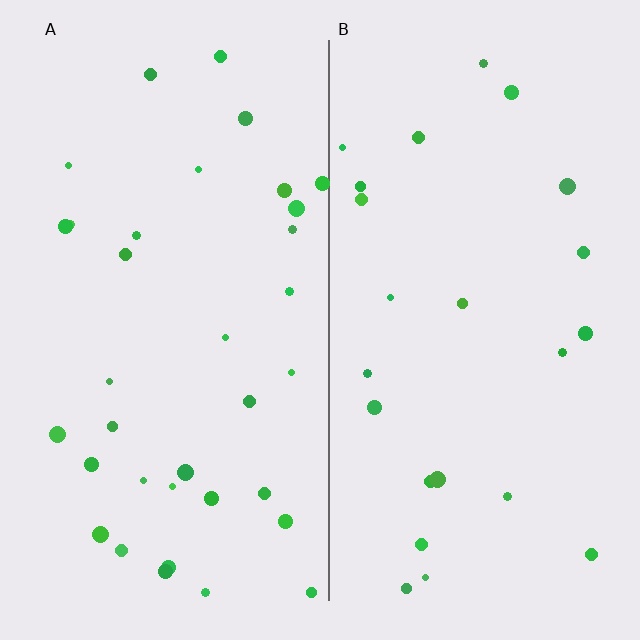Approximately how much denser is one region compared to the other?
Approximately 1.5× — region A over region B.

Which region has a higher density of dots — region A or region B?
A (the left).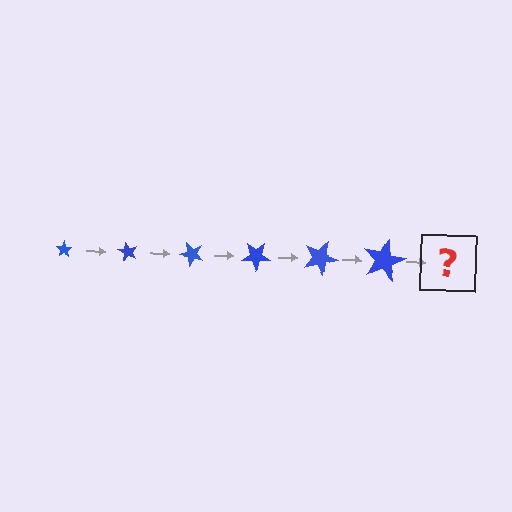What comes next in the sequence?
The next element should be a star, larger than the previous one and rotated 360 degrees from the start.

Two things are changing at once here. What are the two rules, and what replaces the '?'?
The two rules are that the star grows larger each step and it rotates 60 degrees each step. The '?' should be a star, larger than the previous one and rotated 360 degrees from the start.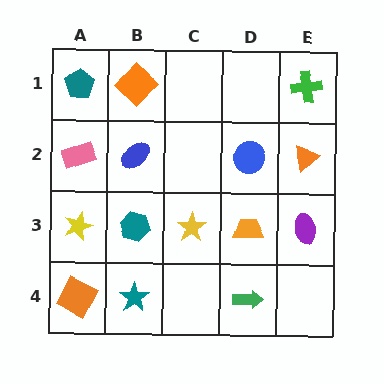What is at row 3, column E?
A purple ellipse.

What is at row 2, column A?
A pink rectangle.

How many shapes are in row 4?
3 shapes.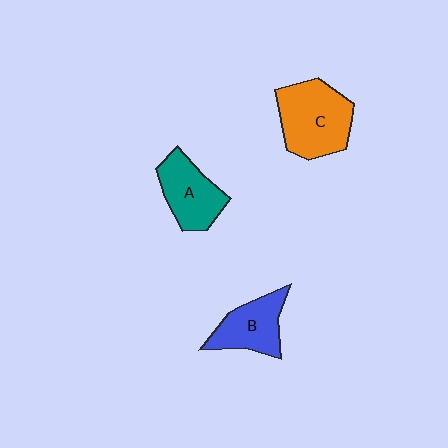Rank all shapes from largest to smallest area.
From largest to smallest: C (orange), A (teal), B (blue).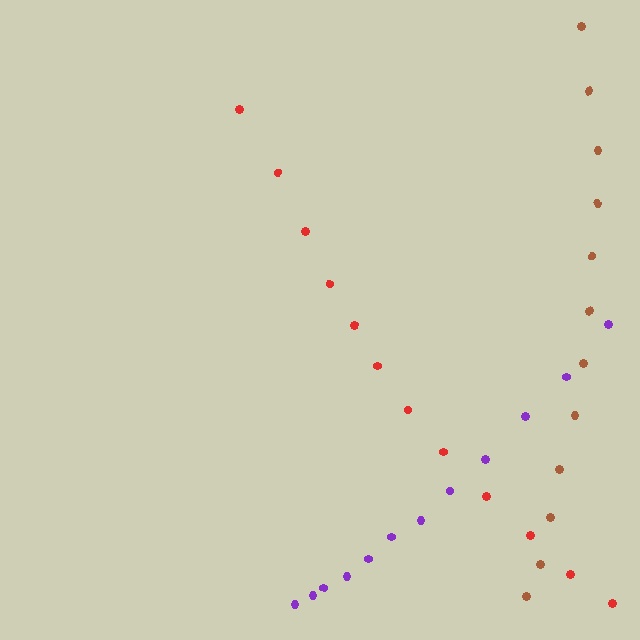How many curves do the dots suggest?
There are 3 distinct paths.